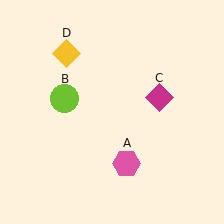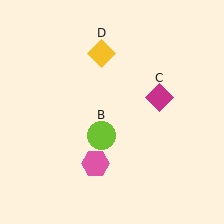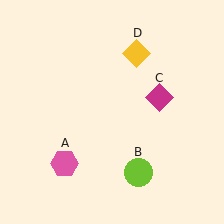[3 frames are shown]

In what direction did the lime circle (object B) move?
The lime circle (object B) moved down and to the right.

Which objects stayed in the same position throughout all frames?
Magenta diamond (object C) remained stationary.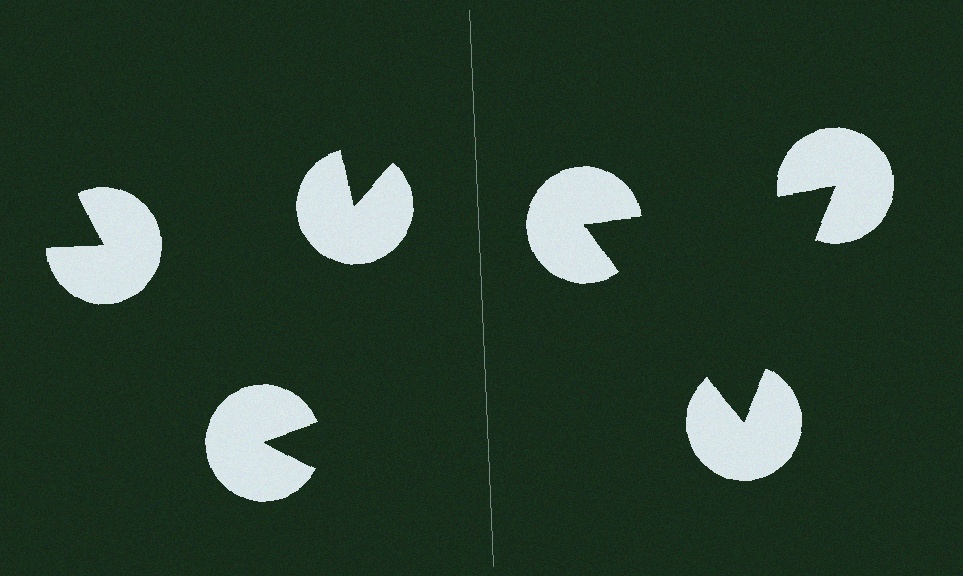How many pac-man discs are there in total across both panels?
6 — 3 on each side.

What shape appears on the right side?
An illusory triangle.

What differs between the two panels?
The pac-man discs are positioned identically on both sides; only the wedge orientations differ. On the right they align to a triangle; on the left they are misaligned.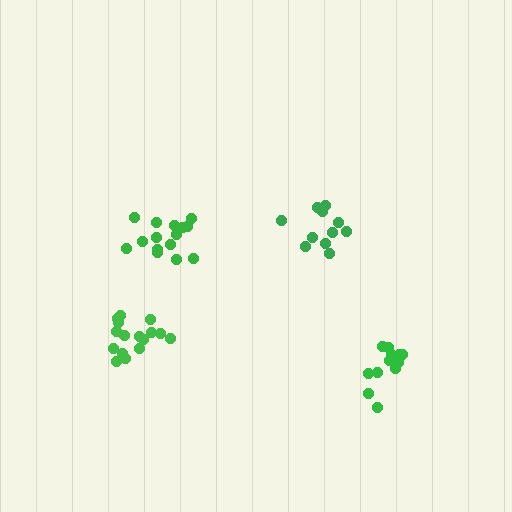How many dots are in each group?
Group 1: 11 dots, Group 2: 15 dots, Group 3: 15 dots, Group 4: 16 dots (57 total).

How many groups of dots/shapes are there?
There are 4 groups.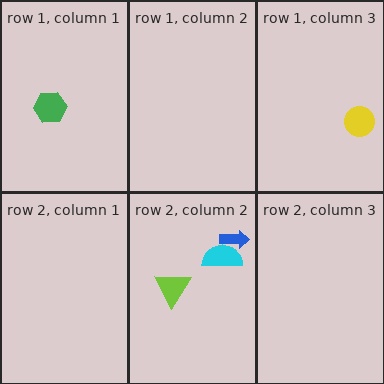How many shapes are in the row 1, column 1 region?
1.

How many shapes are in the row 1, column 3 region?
1.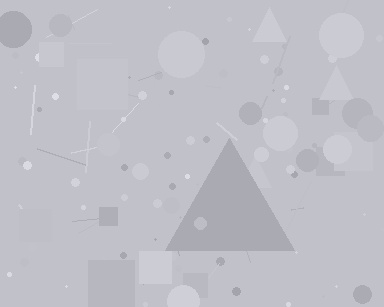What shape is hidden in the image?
A triangle is hidden in the image.